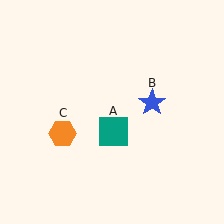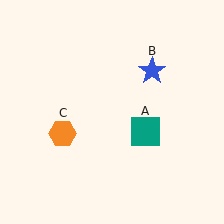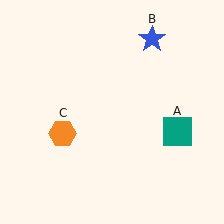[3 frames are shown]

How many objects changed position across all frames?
2 objects changed position: teal square (object A), blue star (object B).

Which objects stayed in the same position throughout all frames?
Orange hexagon (object C) remained stationary.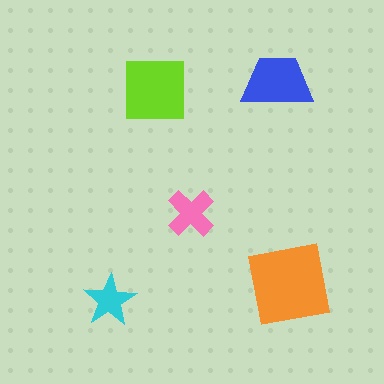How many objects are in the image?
There are 5 objects in the image.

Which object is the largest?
The orange square.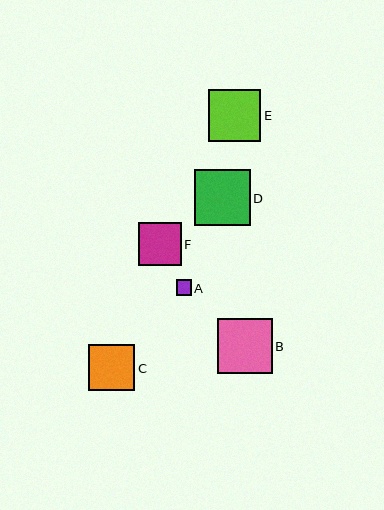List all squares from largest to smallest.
From largest to smallest: D, B, E, C, F, A.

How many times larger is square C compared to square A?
Square C is approximately 3.0 times the size of square A.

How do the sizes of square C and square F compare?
Square C and square F are approximately the same size.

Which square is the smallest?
Square A is the smallest with a size of approximately 15 pixels.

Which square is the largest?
Square D is the largest with a size of approximately 56 pixels.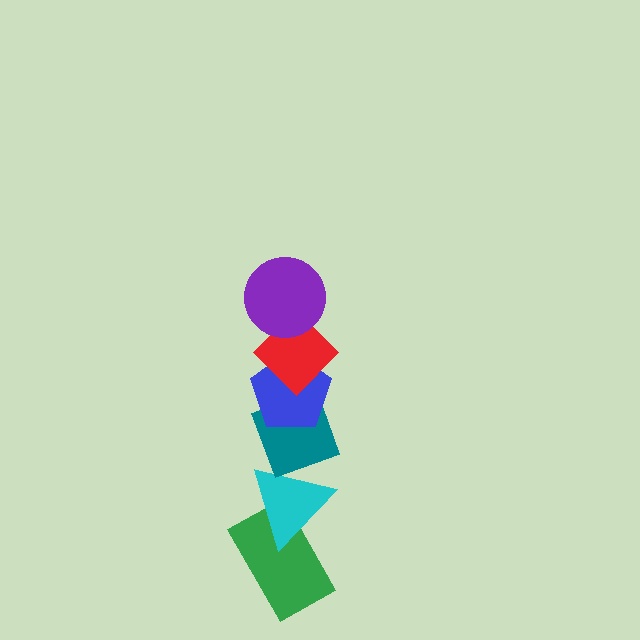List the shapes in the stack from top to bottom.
From top to bottom: the purple circle, the red diamond, the blue pentagon, the teal diamond, the cyan triangle, the green rectangle.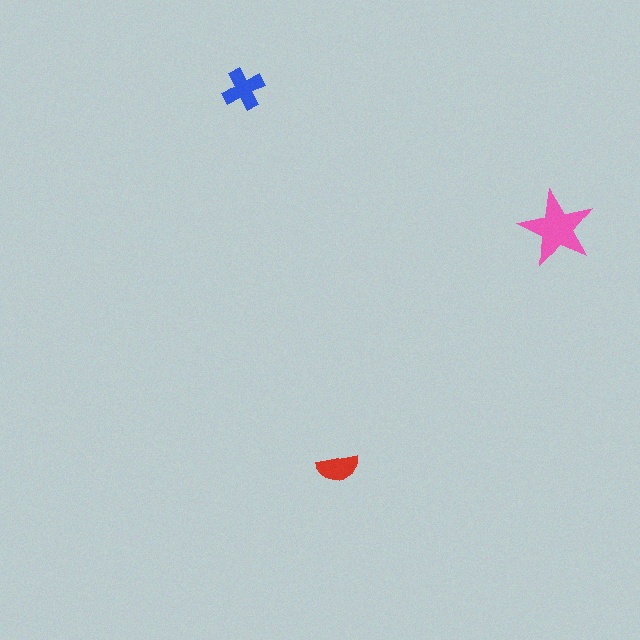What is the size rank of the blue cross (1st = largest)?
2nd.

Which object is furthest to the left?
The blue cross is leftmost.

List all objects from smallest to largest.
The red semicircle, the blue cross, the pink star.